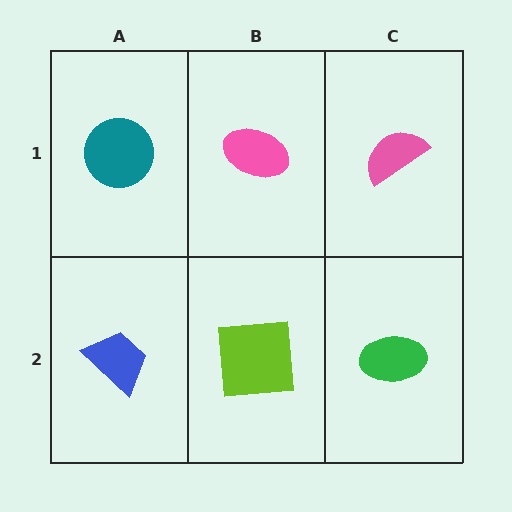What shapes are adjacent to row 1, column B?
A lime square (row 2, column B), a teal circle (row 1, column A), a pink semicircle (row 1, column C).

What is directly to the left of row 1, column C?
A pink ellipse.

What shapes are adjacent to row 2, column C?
A pink semicircle (row 1, column C), a lime square (row 2, column B).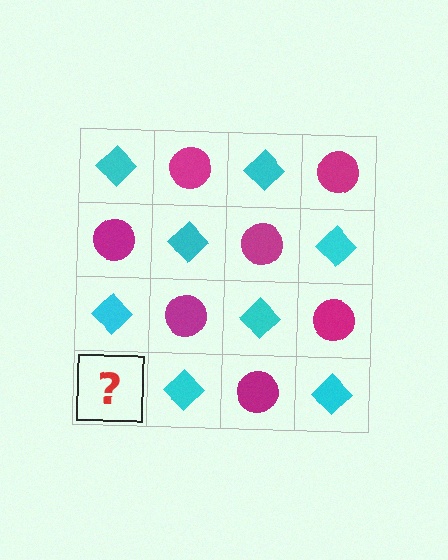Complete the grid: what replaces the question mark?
The question mark should be replaced with a magenta circle.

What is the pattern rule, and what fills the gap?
The rule is that it alternates cyan diamond and magenta circle in a checkerboard pattern. The gap should be filled with a magenta circle.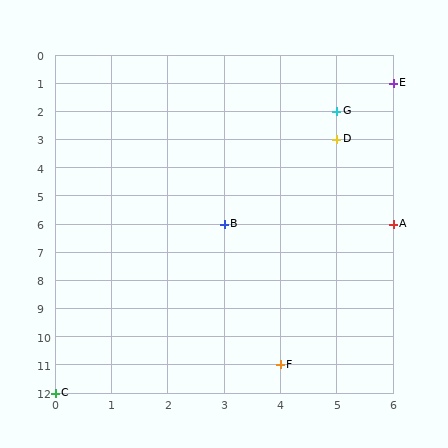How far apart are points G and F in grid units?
Points G and F are 1 column and 9 rows apart (about 9.1 grid units diagonally).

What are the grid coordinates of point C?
Point C is at grid coordinates (0, 12).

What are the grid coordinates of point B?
Point B is at grid coordinates (3, 6).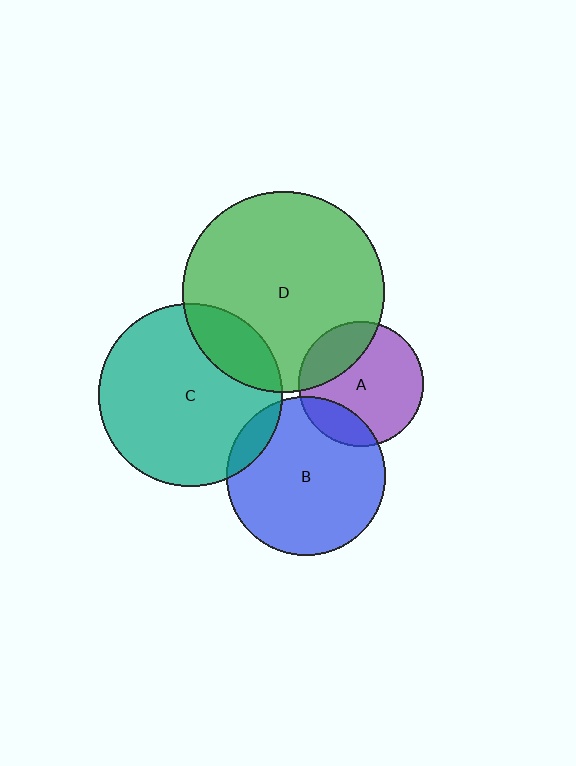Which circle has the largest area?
Circle D (green).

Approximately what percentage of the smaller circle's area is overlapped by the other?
Approximately 20%.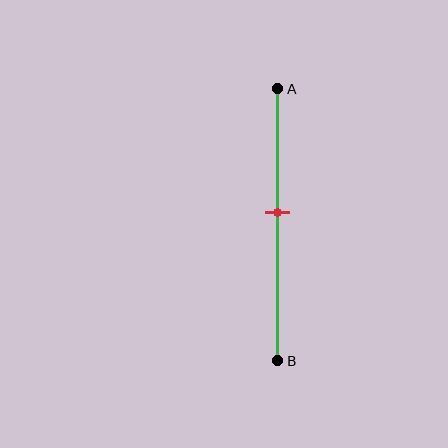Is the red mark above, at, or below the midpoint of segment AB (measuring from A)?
The red mark is above the midpoint of segment AB.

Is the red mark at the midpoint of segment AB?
No, the mark is at about 45% from A, not at the 50% midpoint.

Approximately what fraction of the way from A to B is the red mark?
The red mark is approximately 45% of the way from A to B.